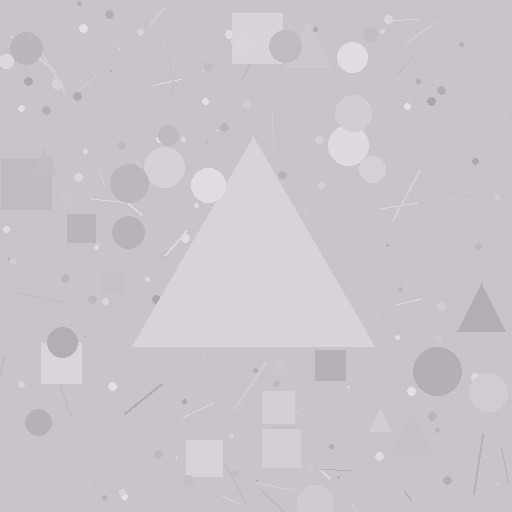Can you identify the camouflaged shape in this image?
The camouflaged shape is a triangle.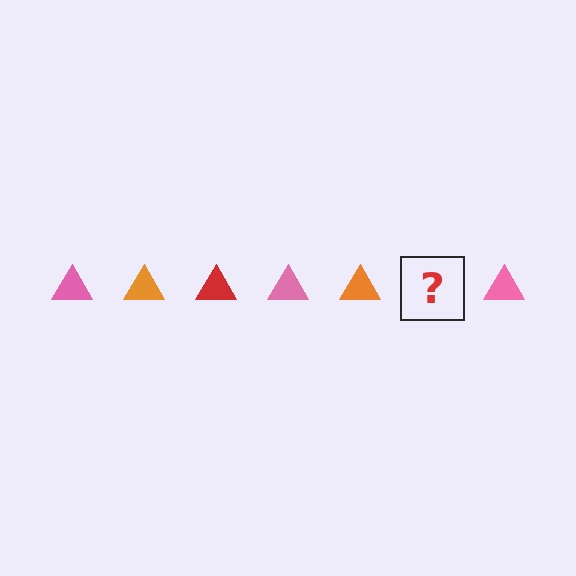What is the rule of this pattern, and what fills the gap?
The rule is that the pattern cycles through pink, orange, red triangles. The gap should be filled with a red triangle.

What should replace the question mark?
The question mark should be replaced with a red triangle.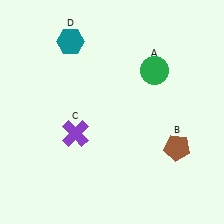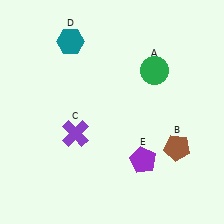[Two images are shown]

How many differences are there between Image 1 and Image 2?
There is 1 difference between the two images.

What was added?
A purple pentagon (E) was added in Image 2.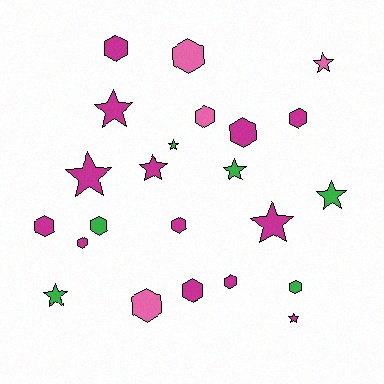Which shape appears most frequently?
Hexagon, with 13 objects.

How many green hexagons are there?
There are 2 green hexagons.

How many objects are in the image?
There are 23 objects.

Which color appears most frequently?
Magenta, with 13 objects.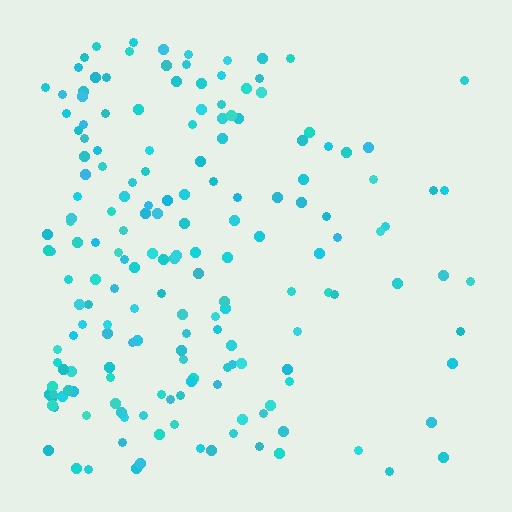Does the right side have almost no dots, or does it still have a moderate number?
Still a moderate number, just noticeably fewer than the left.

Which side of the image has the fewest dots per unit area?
The right.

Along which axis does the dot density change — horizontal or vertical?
Horizontal.